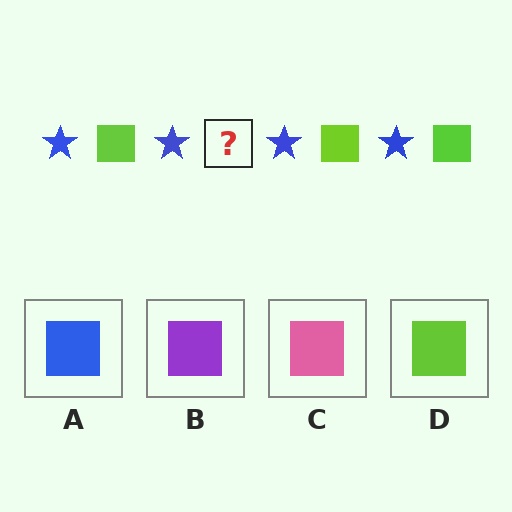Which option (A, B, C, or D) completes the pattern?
D.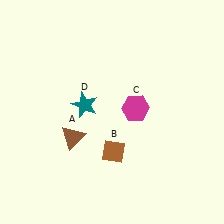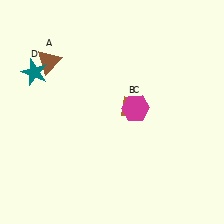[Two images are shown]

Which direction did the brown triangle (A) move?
The brown triangle (A) moved up.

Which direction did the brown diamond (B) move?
The brown diamond (B) moved up.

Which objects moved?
The objects that moved are: the brown triangle (A), the brown diamond (B), the teal star (D).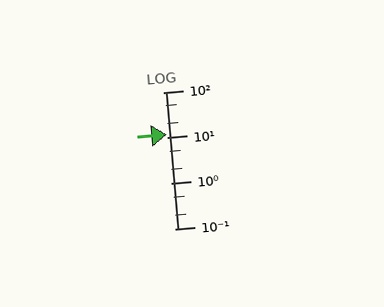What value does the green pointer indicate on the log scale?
The pointer indicates approximately 12.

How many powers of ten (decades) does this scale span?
The scale spans 3 decades, from 0.1 to 100.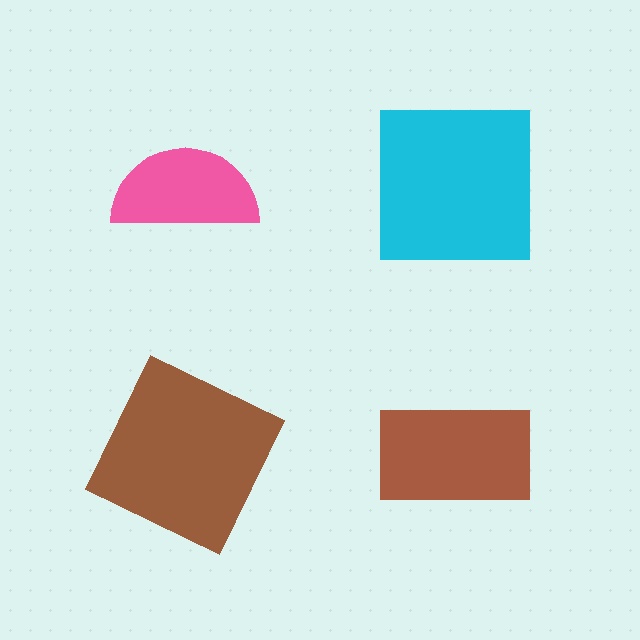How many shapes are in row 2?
2 shapes.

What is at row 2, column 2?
A brown rectangle.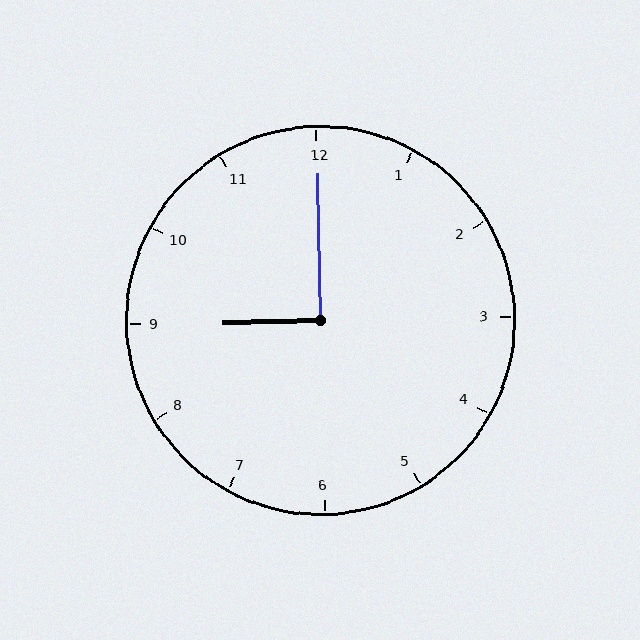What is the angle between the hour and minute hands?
Approximately 90 degrees.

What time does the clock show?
9:00.